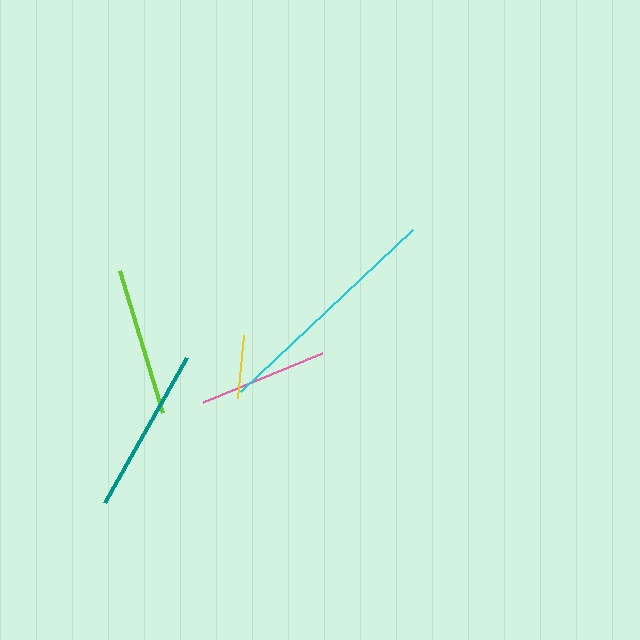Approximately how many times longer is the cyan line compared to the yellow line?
The cyan line is approximately 3.7 times the length of the yellow line.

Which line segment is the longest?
The cyan line is the longest at approximately 236 pixels.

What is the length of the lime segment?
The lime segment is approximately 148 pixels long.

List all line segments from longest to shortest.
From longest to shortest: cyan, teal, lime, pink, yellow.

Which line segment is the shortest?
The yellow line is the shortest at approximately 63 pixels.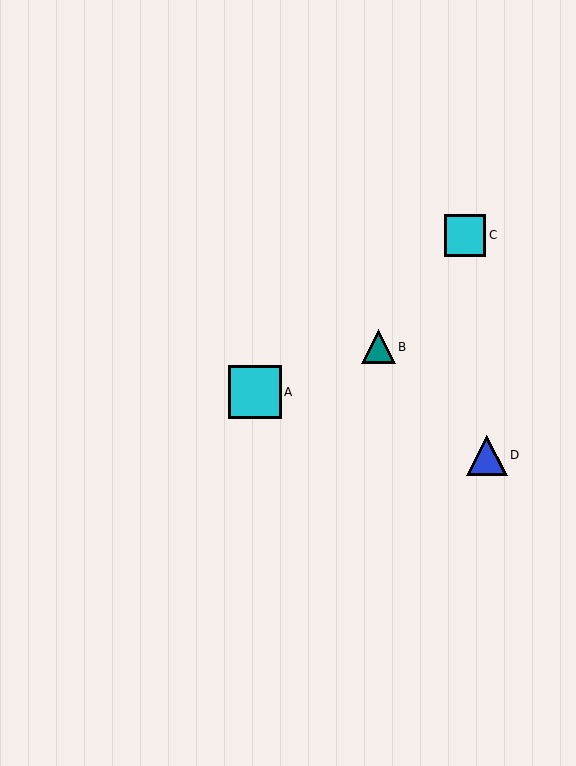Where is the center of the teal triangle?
The center of the teal triangle is at (378, 347).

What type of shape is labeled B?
Shape B is a teal triangle.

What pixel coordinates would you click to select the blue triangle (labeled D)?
Click at (487, 456) to select the blue triangle D.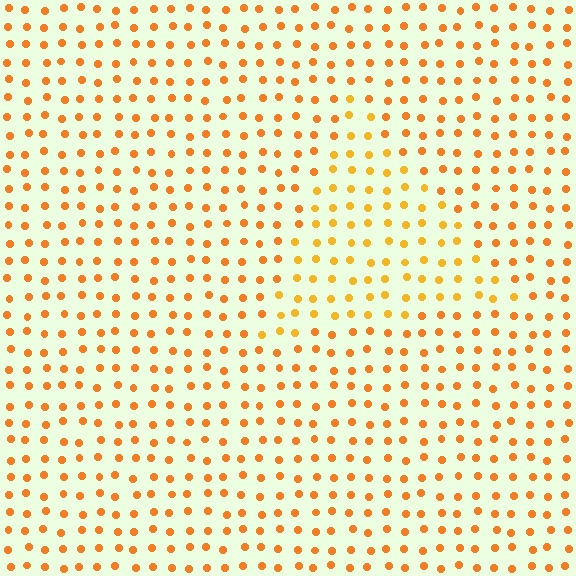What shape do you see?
I see a triangle.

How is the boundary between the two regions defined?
The boundary is defined purely by a slight shift in hue (about 17 degrees). Spacing, size, and orientation are identical on both sides.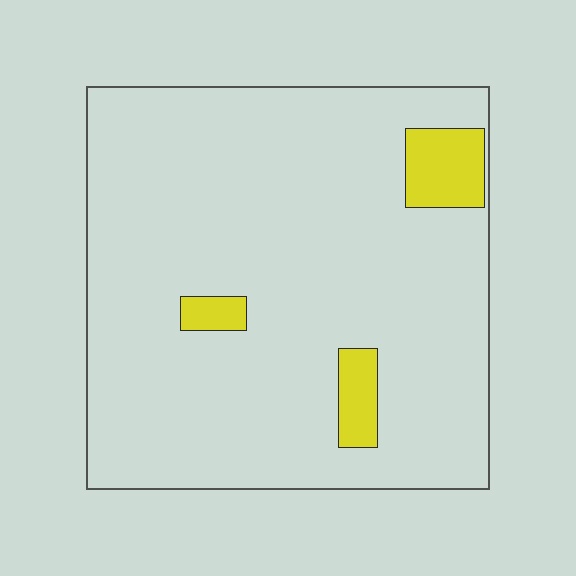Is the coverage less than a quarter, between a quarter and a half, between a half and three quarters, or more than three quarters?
Less than a quarter.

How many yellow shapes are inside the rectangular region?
3.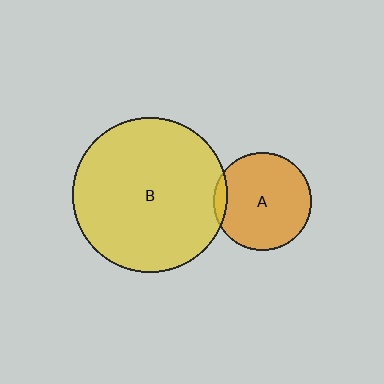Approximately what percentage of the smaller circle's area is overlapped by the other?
Approximately 5%.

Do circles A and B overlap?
Yes.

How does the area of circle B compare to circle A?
Approximately 2.5 times.